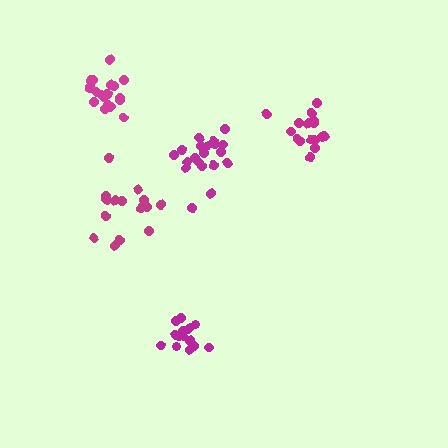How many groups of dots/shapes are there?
There are 5 groups.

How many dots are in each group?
Group 1: 19 dots, Group 2: 14 dots, Group 3: 20 dots, Group 4: 16 dots, Group 5: 16 dots (85 total).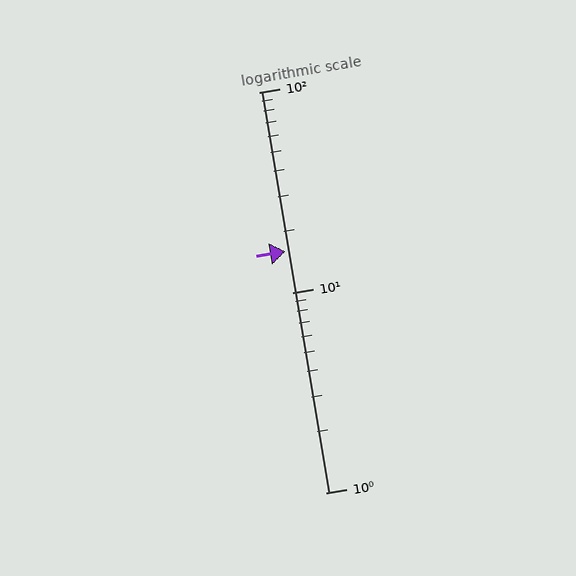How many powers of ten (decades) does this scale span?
The scale spans 2 decades, from 1 to 100.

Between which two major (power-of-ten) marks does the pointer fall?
The pointer is between 10 and 100.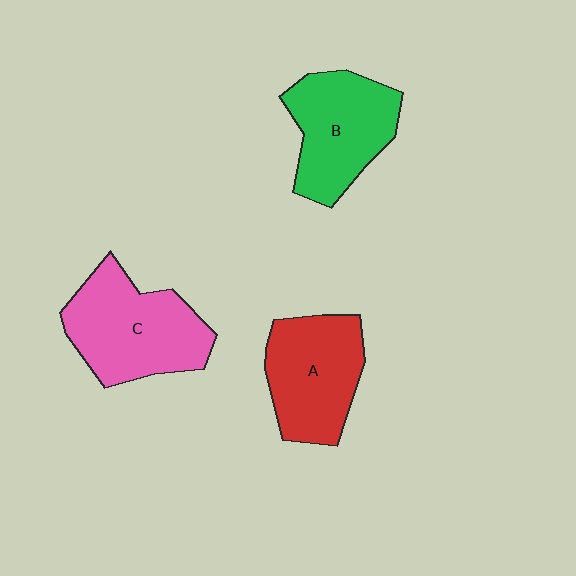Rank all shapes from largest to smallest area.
From largest to smallest: C (pink), B (green), A (red).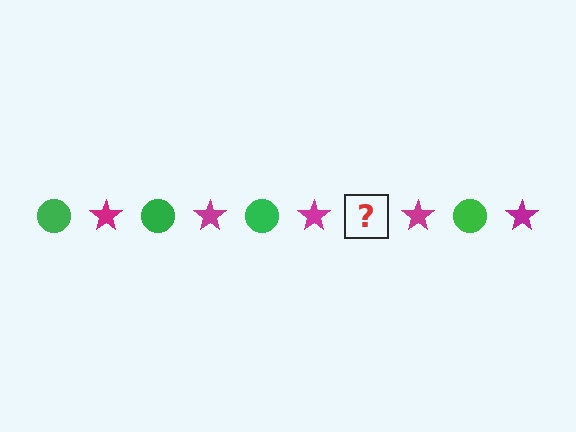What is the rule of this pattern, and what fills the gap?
The rule is that the pattern alternates between green circle and magenta star. The gap should be filled with a green circle.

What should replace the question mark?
The question mark should be replaced with a green circle.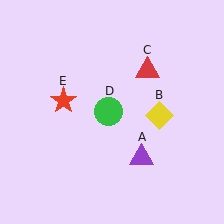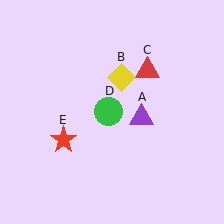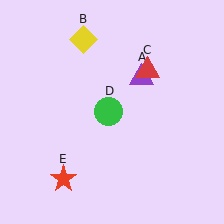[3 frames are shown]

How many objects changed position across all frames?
3 objects changed position: purple triangle (object A), yellow diamond (object B), red star (object E).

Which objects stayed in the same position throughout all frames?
Red triangle (object C) and green circle (object D) remained stationary.